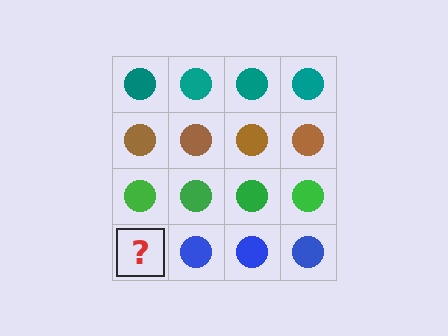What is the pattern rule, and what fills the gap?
The rule is that each row has a consistent color. The gap should be filled with a blue circle.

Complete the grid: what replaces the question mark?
The question mark should be replaced with a blue circle.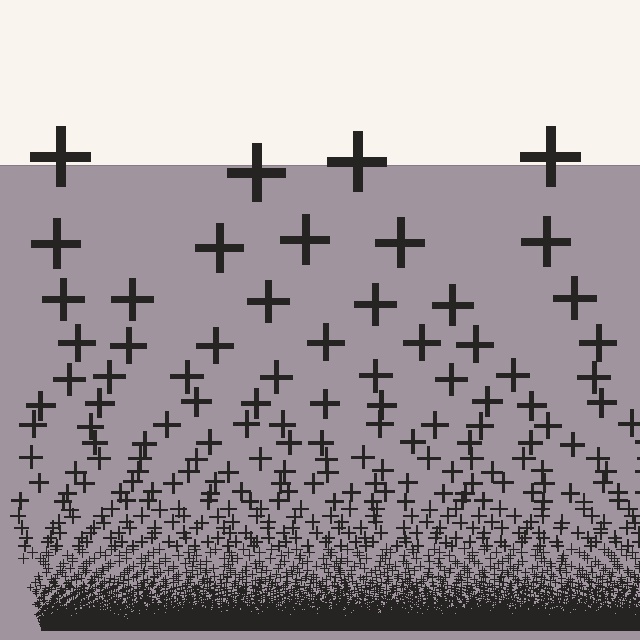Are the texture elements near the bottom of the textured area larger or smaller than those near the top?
Smaller. The gradient is inverted — elements near the bottom are smaller and denser.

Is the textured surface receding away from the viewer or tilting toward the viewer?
The surface appears to tilt toward the viewer. Texture elements get larger and sparser toward the top.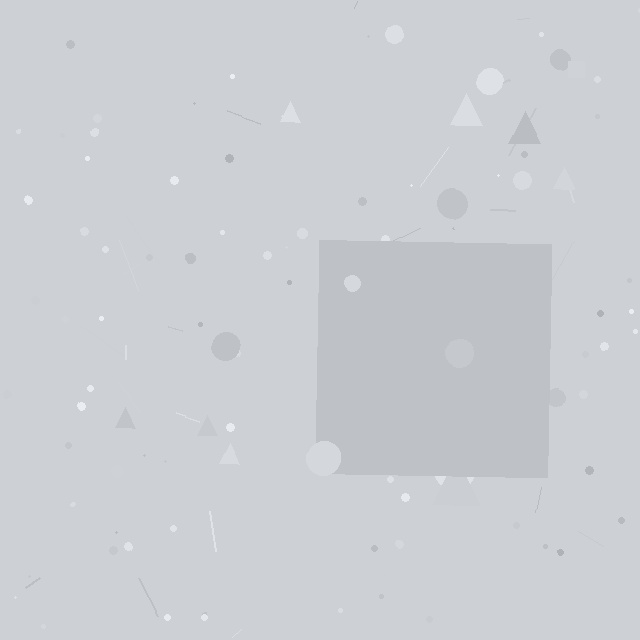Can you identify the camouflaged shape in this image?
The camouflaged shape is a square.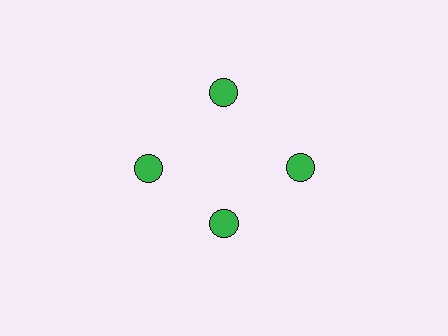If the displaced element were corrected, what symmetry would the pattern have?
It would have 4-fold rotational symmetry — the pattern would map onto itself every 90 degrees.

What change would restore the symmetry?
The symmetry would be restored by moving it outward, back onto the ring so that all 4 circles sit at equal angles and equal distance from the center.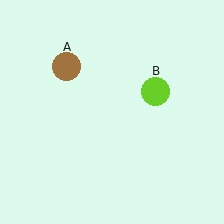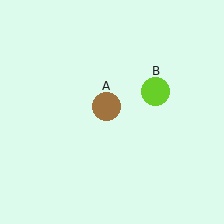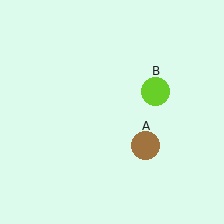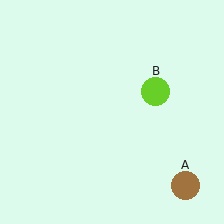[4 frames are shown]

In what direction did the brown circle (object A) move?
The brown circle (object A) moved down and to the right.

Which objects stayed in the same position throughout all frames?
Lime circle (object B) remained stationary.